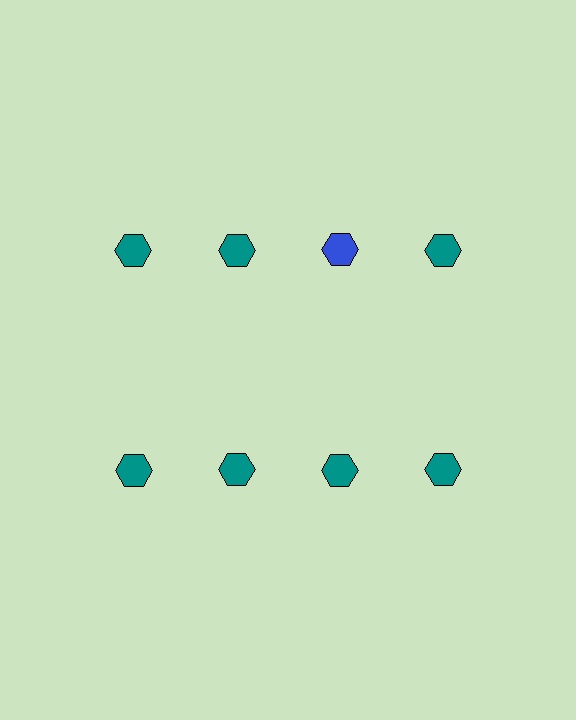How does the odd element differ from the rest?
It has a different color: blue instead of teal.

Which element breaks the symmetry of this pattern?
The blue hexagon in the top row, center column breaks the symmetry. All other shapes are teal hexagons.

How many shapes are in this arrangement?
There are 8 shapes arranged in a grid pattern.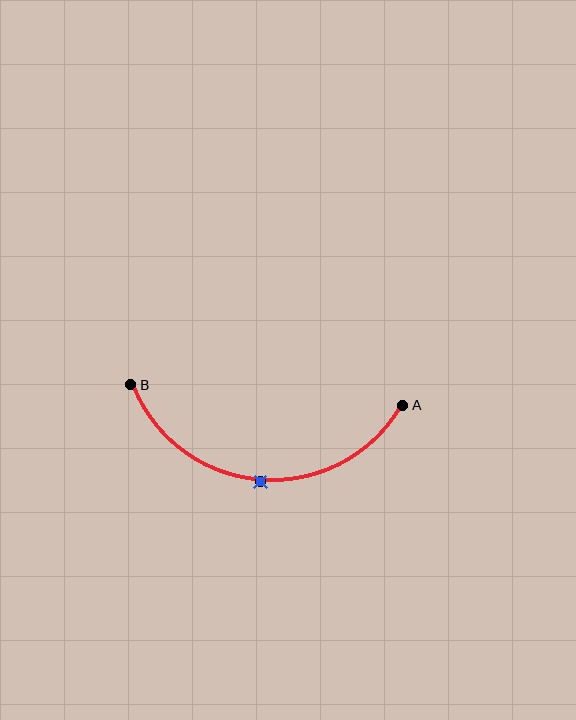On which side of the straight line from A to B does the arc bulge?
The arc bulges below the straight line connecting A and B.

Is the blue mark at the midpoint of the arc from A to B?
Yes. The blue mark lies on the arc at equal arc-length from both A and B — it is the arc midpoint.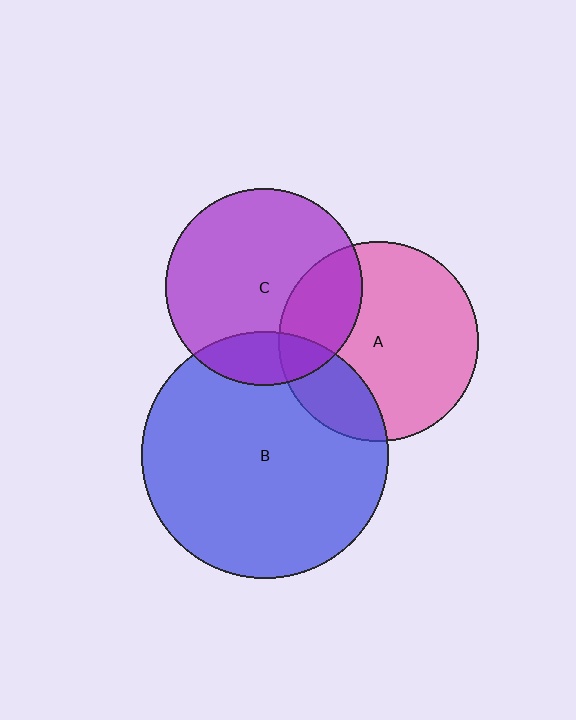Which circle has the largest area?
Circle B (blue).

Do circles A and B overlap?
Yes.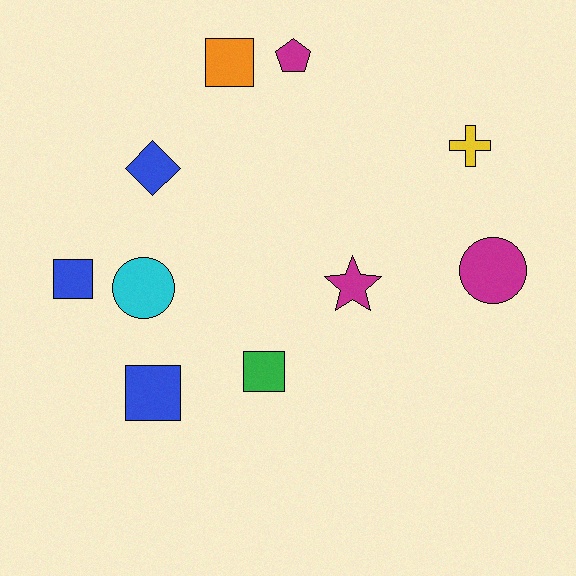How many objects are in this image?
There are 10 objects.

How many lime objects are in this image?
There are no lime objects.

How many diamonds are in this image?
There is 1 diamond.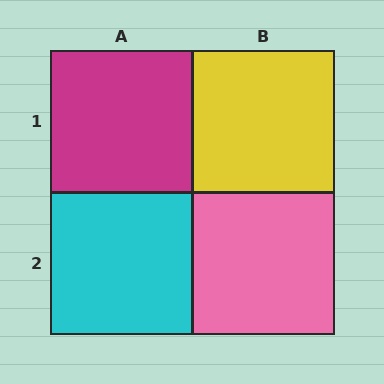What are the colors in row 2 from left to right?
Cyan, pink.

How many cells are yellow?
1 cell is yellow.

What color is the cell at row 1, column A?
Magenta.